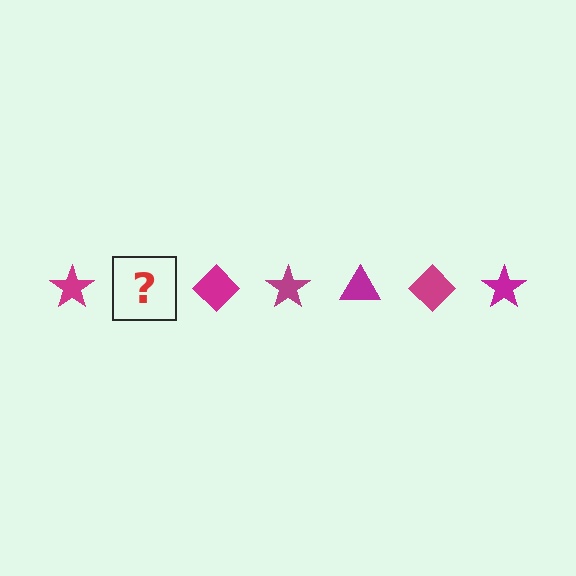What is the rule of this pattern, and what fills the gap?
The rule is that the pattern cycles through star, triangle, diamond shapes in magenta. The gap should be filled with a magenta triangle.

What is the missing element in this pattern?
The missing element is a magenta triangle.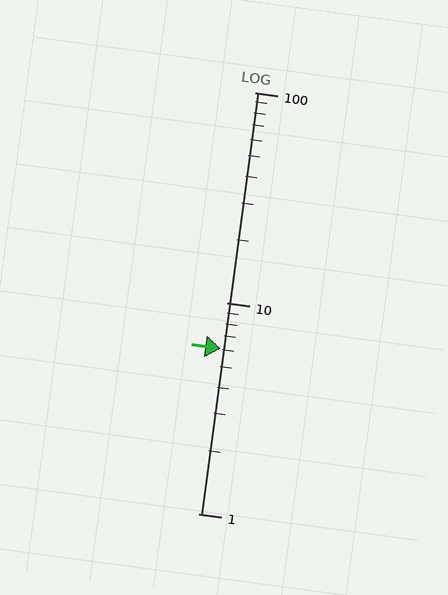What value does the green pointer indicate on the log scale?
The pointer indicates approximately 6.1.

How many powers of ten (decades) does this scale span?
The scale spans 2 decades, from 1 to 100.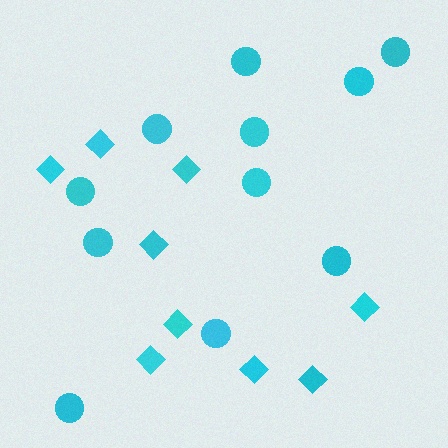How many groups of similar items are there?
There are 2 groups: one group of diamonds (9) and one group of circles (11).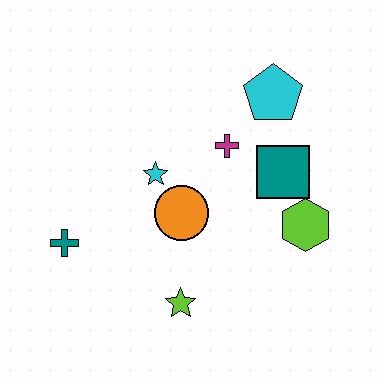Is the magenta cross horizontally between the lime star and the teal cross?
No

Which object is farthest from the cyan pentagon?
The teal cross is farthest from the cyan pentagon.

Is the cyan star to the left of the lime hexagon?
Yes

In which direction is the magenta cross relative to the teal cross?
The magenta cross is to the right of the teal cross.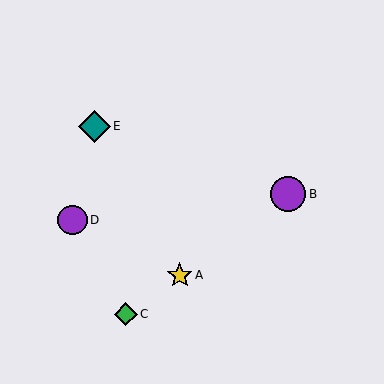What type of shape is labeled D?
Shape D is a purple circle.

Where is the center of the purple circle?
The center of the purple circle is at (288, 194).